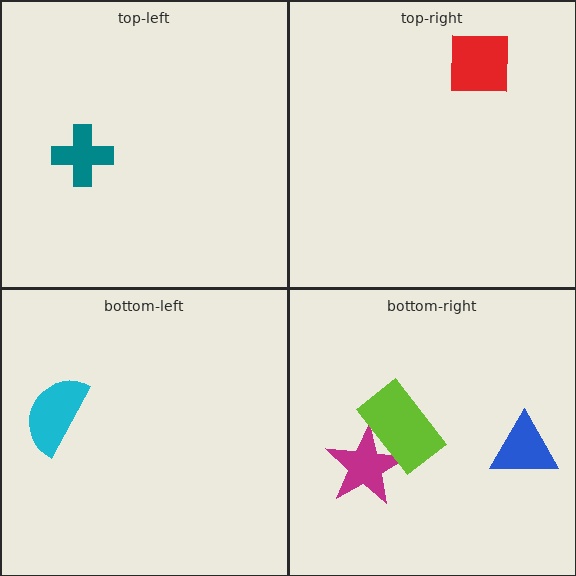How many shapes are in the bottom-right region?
3.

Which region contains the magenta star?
The bottom-right region.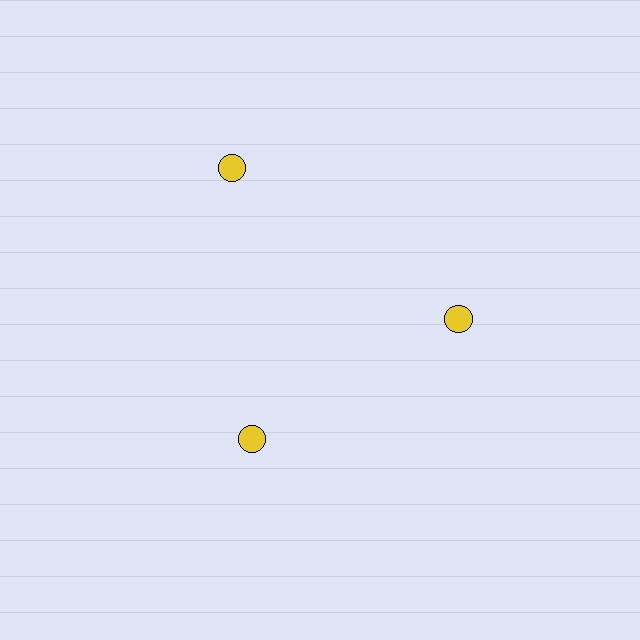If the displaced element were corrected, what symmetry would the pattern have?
It would have 3-fold rotational symmetry — the pattern would map onto itself every 120 degrees.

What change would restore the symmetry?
The symmetry would be restored by moving it inward, back onto the ring so that all 3 circles sit at equal angles and equal distance from the center.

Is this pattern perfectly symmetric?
No. The 3 yellow circles are arranged in a ring, but one element near the 11 o'clock position is pushed outward from the center, breaking the 3-fold rotational symmetry.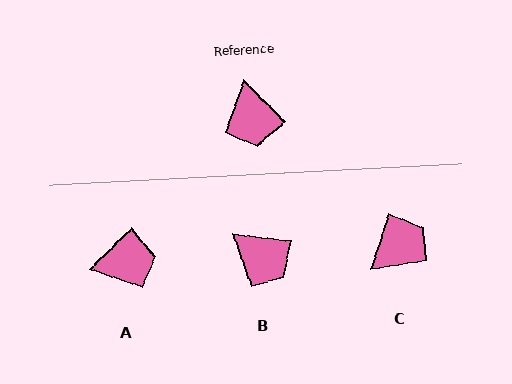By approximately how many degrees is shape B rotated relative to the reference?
Approximately 39 degrees counter-clockwise.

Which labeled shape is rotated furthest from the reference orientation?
C, about 118 degrees away.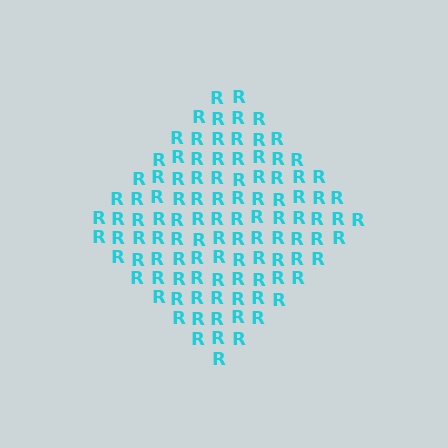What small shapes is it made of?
It is made of small letter R's.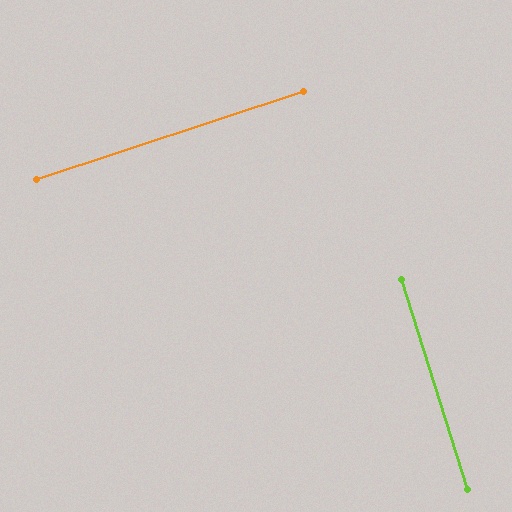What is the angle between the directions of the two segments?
Approximately 89 degrees.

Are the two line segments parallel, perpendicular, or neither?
Perpendicular — they meet at approximately 89°.